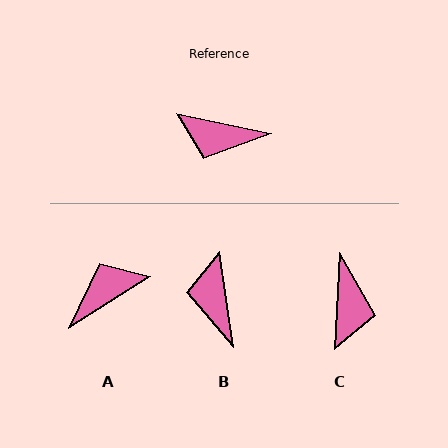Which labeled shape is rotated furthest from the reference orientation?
A, about 136 degrees away.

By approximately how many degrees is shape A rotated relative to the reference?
Approximately 136 degrees clockwise.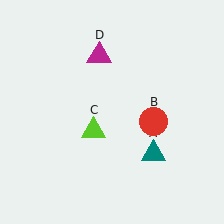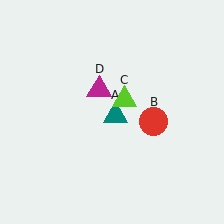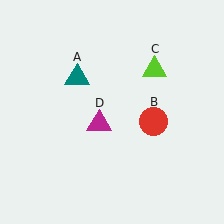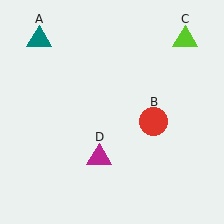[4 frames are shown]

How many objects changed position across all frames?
3 objects changed position: teal triangle (object A), lime triangle (object C), magenta triangle (object D).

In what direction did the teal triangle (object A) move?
The teal triangle (object A) moved up and to the left.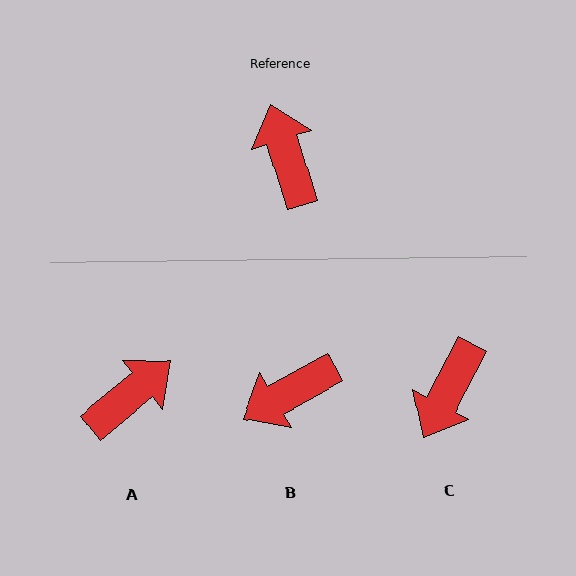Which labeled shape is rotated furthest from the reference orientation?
C, about 134 degrees away.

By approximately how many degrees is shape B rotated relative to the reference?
Approximately 101 degrees counter-clockwise.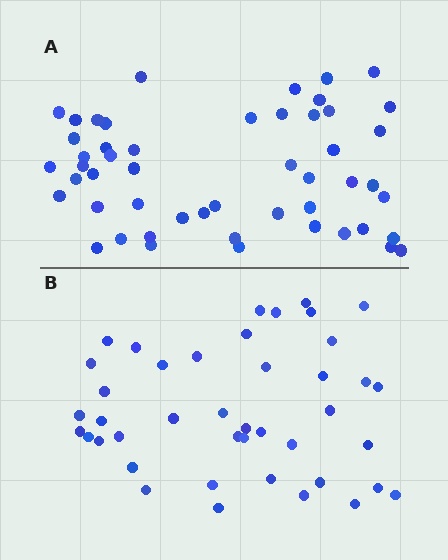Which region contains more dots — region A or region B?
Region A (the top region) has more dots.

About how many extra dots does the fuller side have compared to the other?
Region A has roughly 8 or so more dots than region B.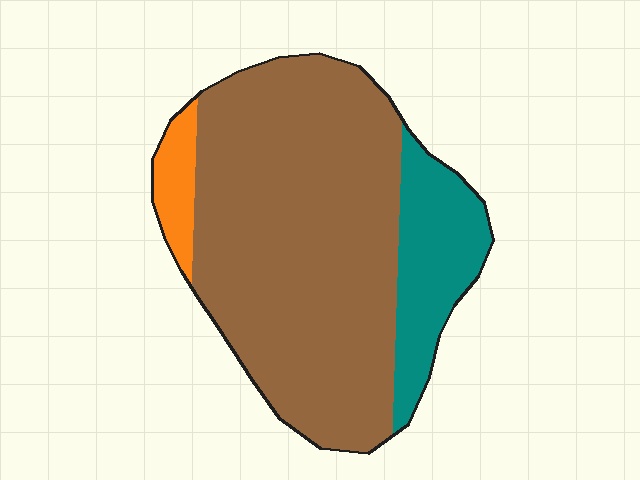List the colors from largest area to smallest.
From largest to smallest: brown, teal, orange.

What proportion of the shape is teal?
Teal takes up less than a quarter of the shape.